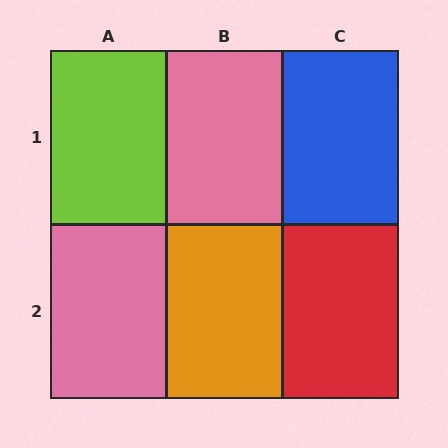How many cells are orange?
1 cell is orange.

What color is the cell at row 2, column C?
Red.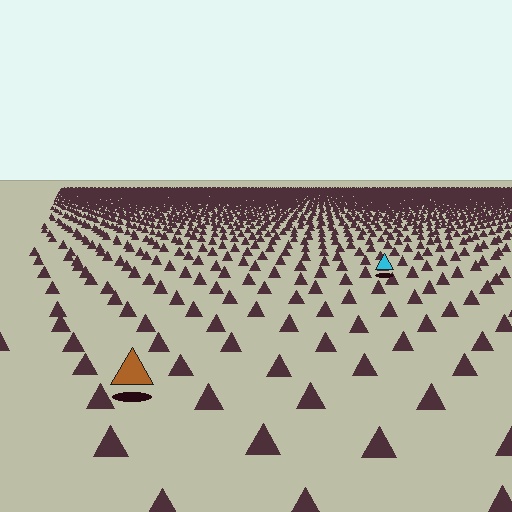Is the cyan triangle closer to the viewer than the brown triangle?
No. The brown triangle is closer — you can tell from the texture gradient: the ground texture is coarser near it.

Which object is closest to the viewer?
The brown triangle is closest. The texture marks near it are larger and more spread out.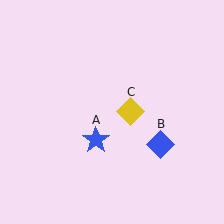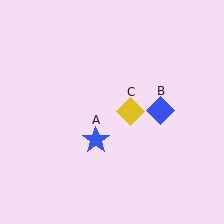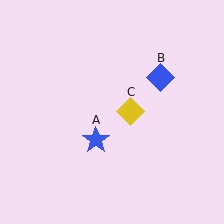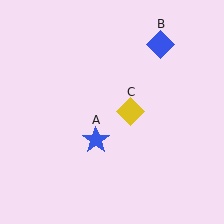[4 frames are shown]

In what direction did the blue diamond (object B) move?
The blue diamond (object B) moved up.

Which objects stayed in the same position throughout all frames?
Blue star (object A) and yellow diamond (object C) remained stationary.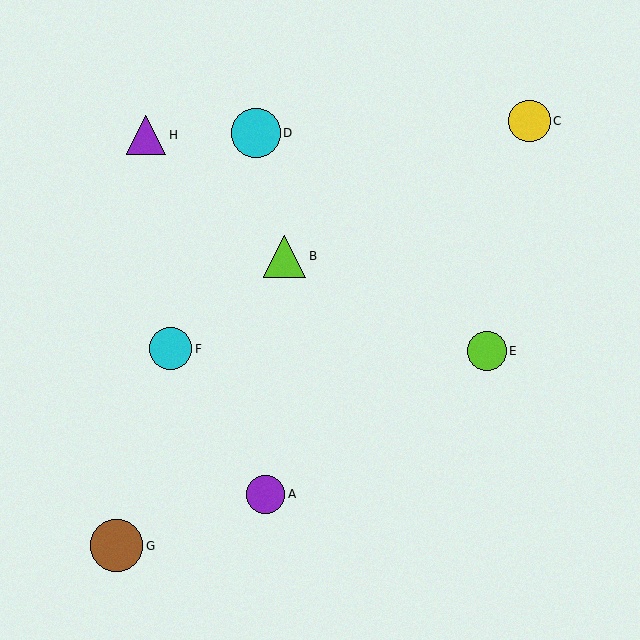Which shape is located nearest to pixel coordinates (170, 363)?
The cyan circle (labeled F) at (171, 349) is nearest to that location.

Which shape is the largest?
The brown circle (labeled G) is the largest.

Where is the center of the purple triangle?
The center of the purple triangle is at (146, 135).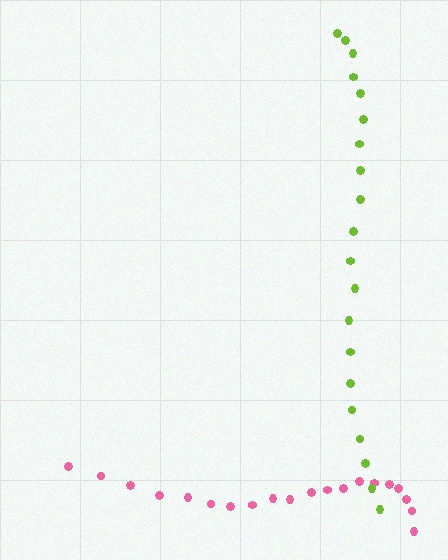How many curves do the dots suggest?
There are 2 distinct paths.